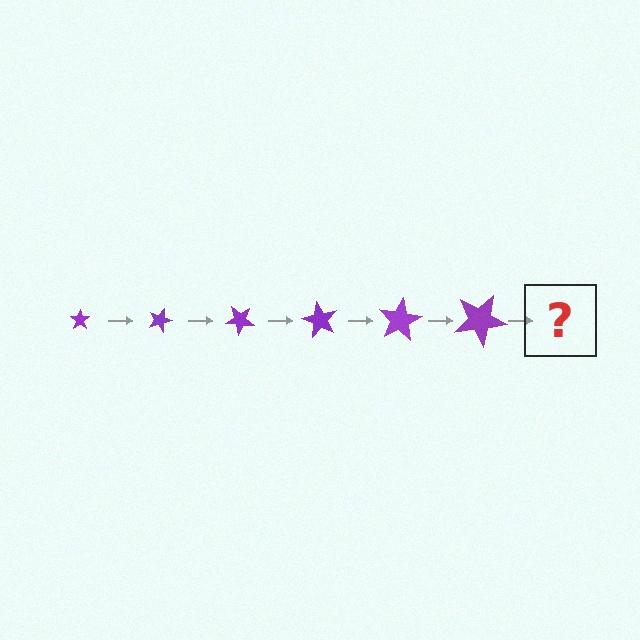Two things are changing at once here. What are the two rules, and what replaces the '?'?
The two rules are that the star grows larger each step and it rotates 20 degrees each step. The '?' should be a star, larger than the previous one and rotated 120 degrees from the start.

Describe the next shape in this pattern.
It should be a star, larger than the previous one and rotated 120 degrees from the start.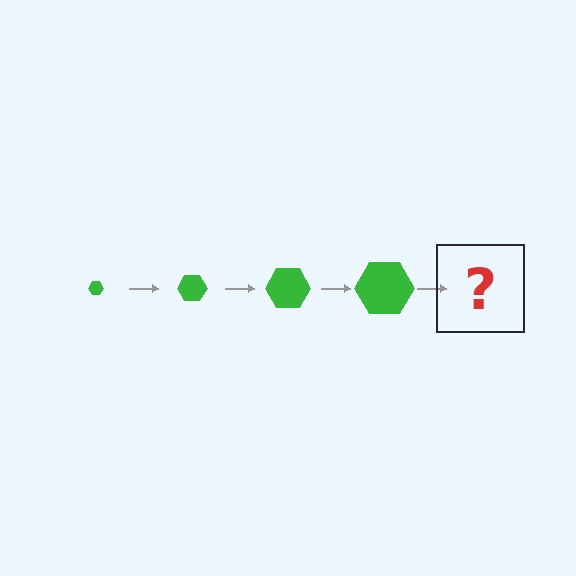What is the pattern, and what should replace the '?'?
The pattern is that the hexagon gets progressively larger each step. The '?' should be a green hexagon, larger than the previous one.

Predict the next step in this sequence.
The next step is a green hexagon, larger than the previous one.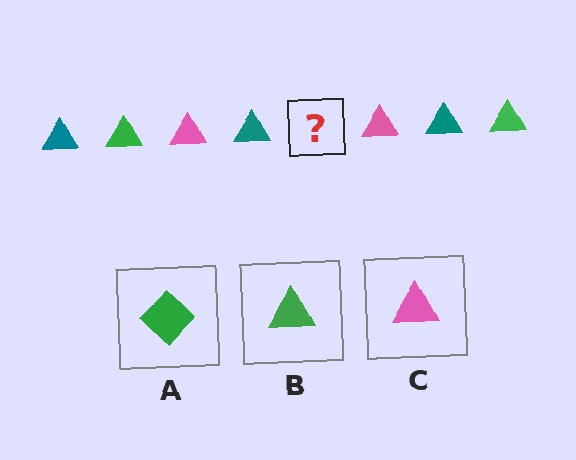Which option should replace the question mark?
Option B.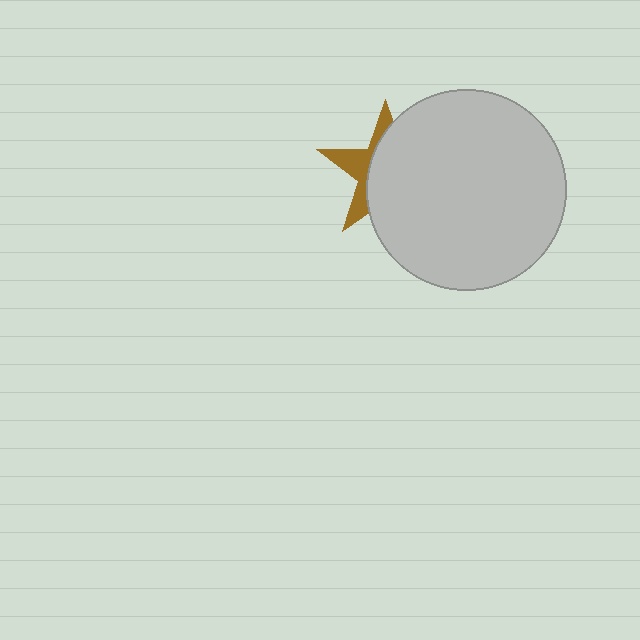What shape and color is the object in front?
The object in front is a light gray circle.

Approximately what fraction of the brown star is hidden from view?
Roughly 66% of the brown star is hidden behind the light gray circle.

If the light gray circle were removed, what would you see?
You would see the complete brown star.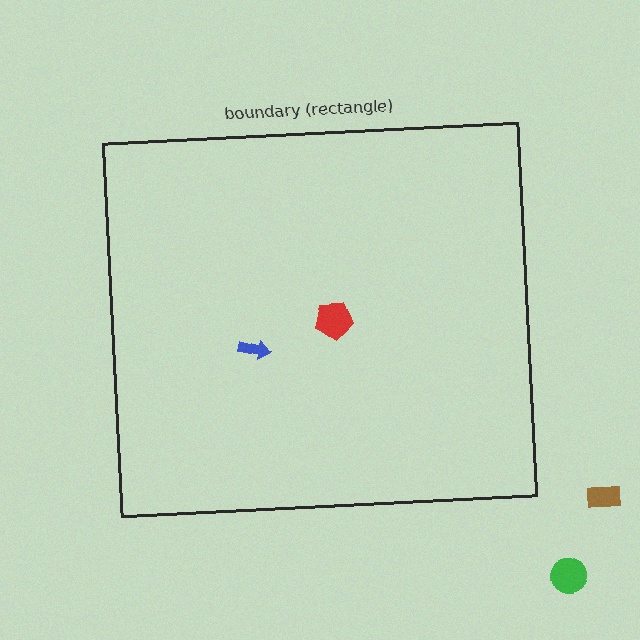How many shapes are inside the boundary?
2 inside, 2 outside.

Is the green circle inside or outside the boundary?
Outside.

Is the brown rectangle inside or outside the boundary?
Outside.